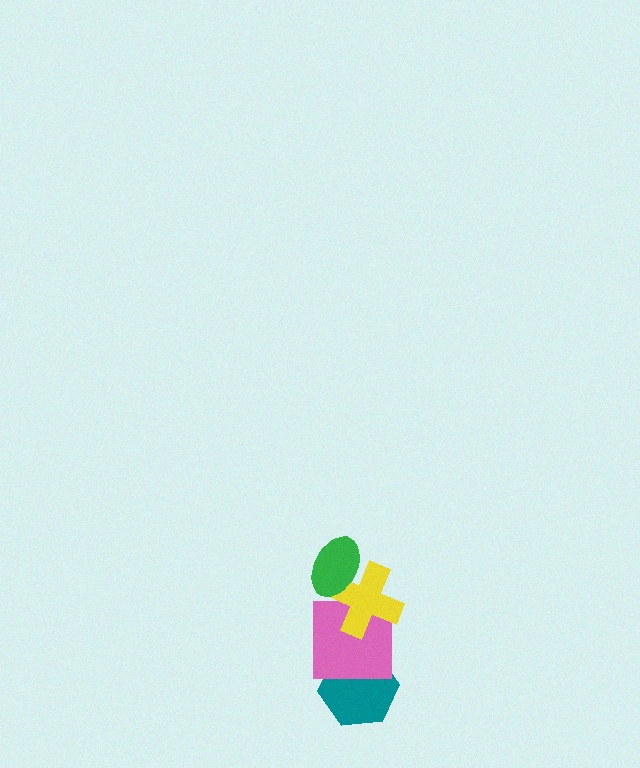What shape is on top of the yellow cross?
The green ellipse is on top of the yellow cross.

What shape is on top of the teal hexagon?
The pink square is on top of the teal hexagon.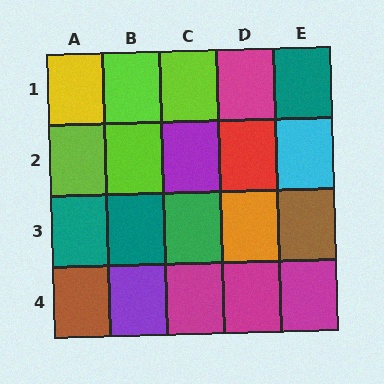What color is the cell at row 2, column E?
Cyan.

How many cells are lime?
4 cells are lime.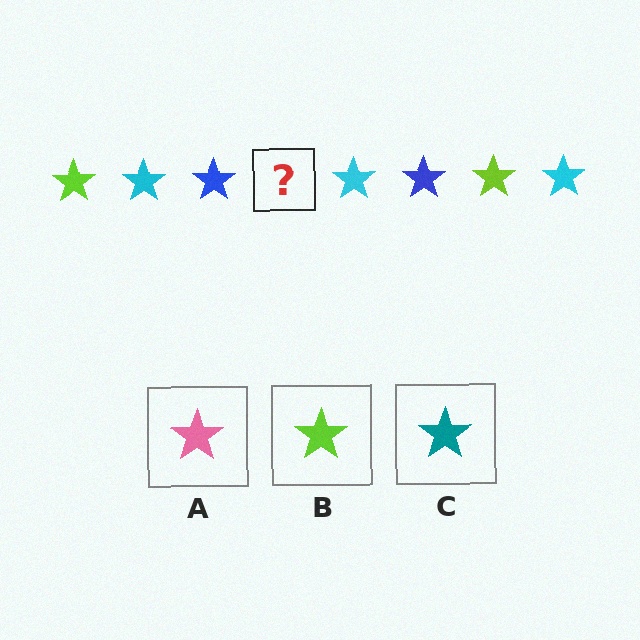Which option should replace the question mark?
Option B.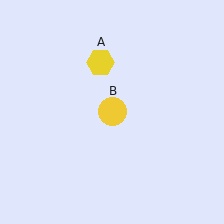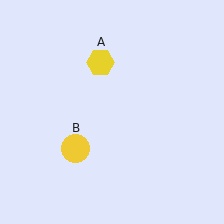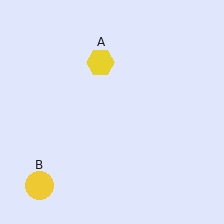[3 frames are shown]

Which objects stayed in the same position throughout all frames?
Yellow hexagon (object A) remained stationary.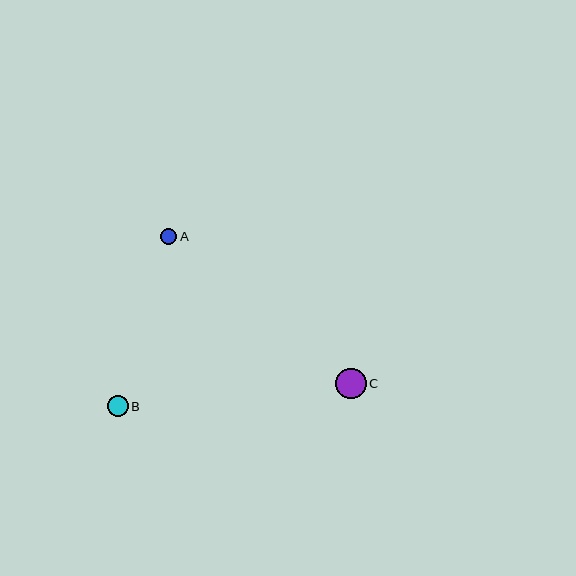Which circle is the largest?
Circle C is the largest with a size of approximately 30 pixels.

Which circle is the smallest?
Circle A is the smallest with a size of approximately 16 pixels.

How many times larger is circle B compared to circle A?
Circle B is approximately 1.3 times the size of circle A.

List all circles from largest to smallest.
From largest to smallest: C, B, A.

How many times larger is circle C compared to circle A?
Circle C is approximately 1.9 times the size of circle A.